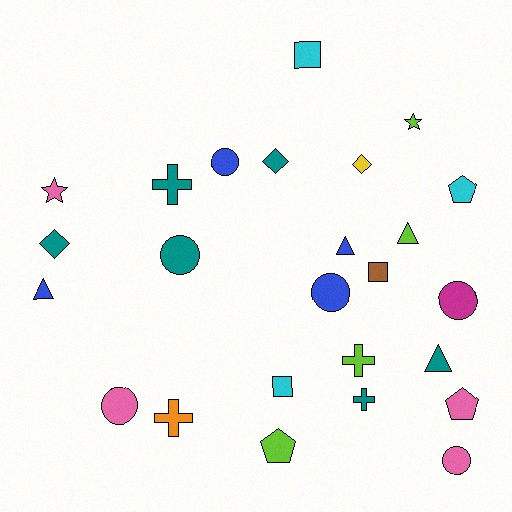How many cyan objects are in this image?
There are 3 cyan objects.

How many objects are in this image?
There are 25 objects.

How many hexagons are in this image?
There are no hexagons.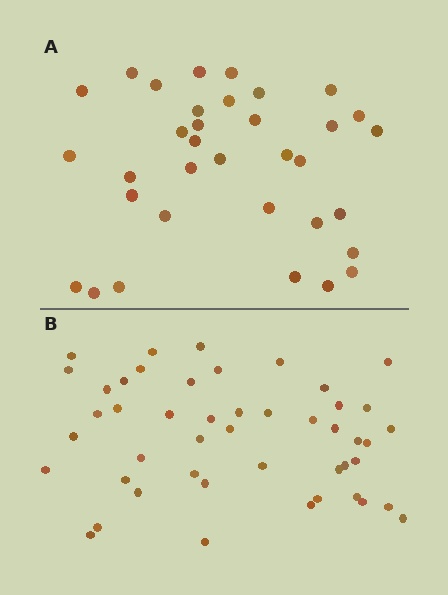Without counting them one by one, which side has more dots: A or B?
Region B (the bottom region) has more dots.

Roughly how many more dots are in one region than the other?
Region B has approximately 15 more dots than region A.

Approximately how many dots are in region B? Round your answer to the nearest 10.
About 50 dots. (The exact count is 47, which rounds to 50.)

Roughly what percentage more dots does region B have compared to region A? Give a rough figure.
About 40% more.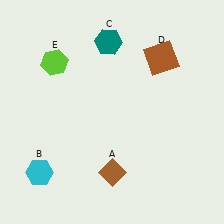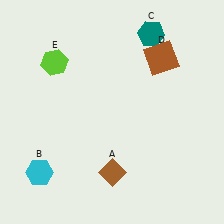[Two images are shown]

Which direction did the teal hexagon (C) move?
The teal hexagon (C) moved right.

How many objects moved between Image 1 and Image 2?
1 object moved between the two images.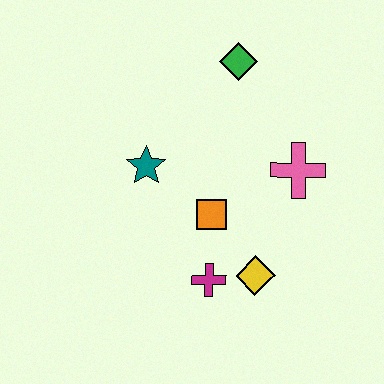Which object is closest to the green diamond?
The pink cross is closest to the green diamond.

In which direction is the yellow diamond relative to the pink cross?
The yellow diamond is below the pink cross.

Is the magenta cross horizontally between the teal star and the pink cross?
Yes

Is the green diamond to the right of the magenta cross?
Yes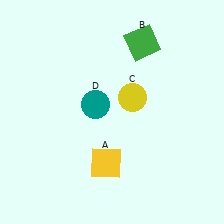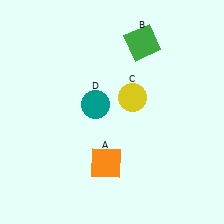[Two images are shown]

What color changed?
The square (A) changed from yellow in Image 1 to orange in Image 2.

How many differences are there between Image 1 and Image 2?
There is 1 difference between the two images.